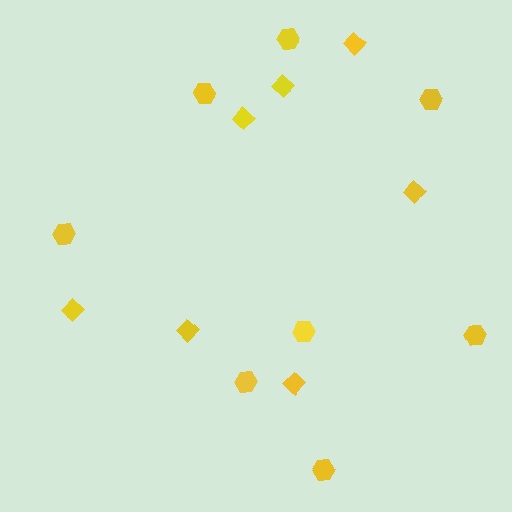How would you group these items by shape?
There are 2 groups: one group of diamonds (7) and one group of hexagons (8).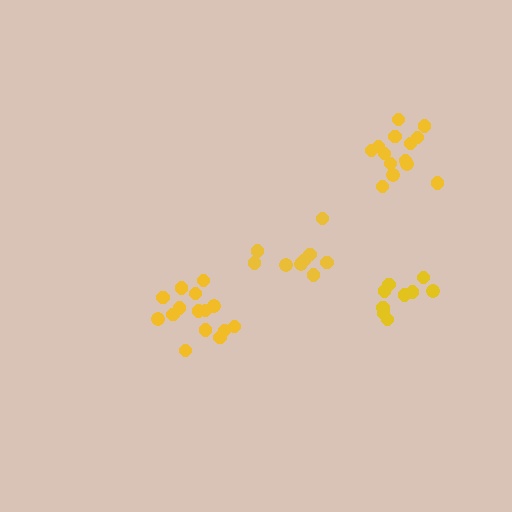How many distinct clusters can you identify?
There are 4 distinct clusters.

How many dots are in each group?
Group 1: 9 dots, Group 2: 9 dots, Group 3: 15 dots, Group 4: 14 dots (47 total).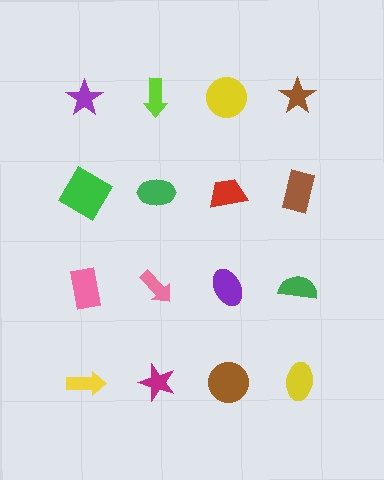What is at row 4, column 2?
A magenta star.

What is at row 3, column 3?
A purple ellipse.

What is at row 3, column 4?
A green semicircle.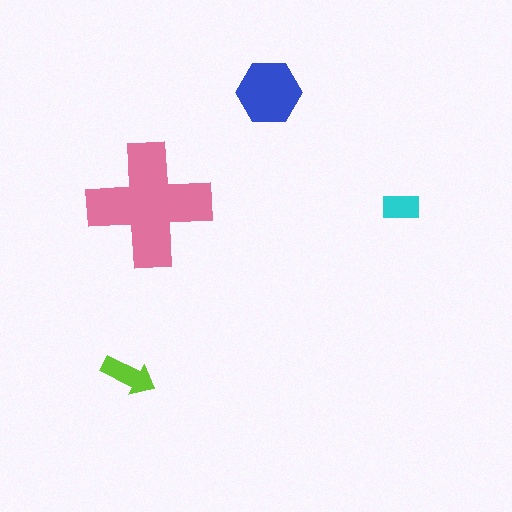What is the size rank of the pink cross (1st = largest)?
1st.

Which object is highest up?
The blue hexagon is topmost.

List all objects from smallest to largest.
The cyan rectangle, the lime arrow, the blue hexagon, the pink cross.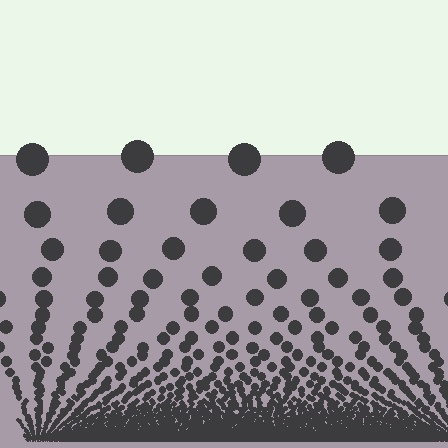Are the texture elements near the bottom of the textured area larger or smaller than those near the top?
Smaller. The gradient is inverted — elements near the bottom are smaller and denser.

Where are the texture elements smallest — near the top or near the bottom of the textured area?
Near the bottom.